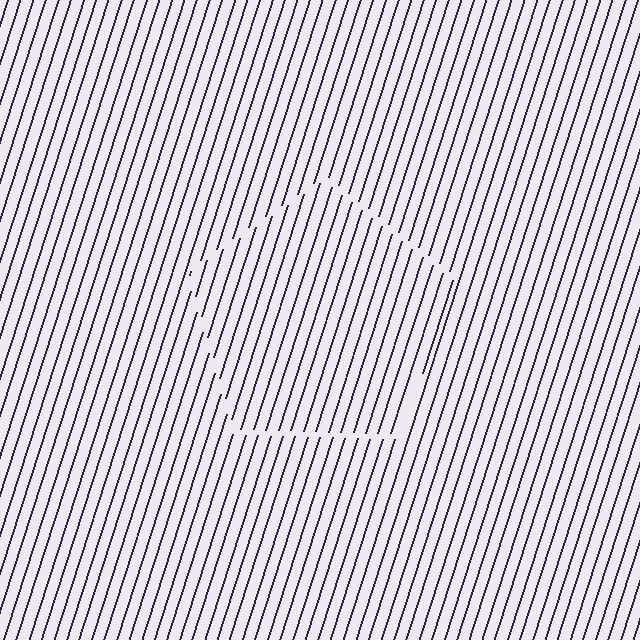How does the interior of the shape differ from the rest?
The interior of the shape contains the same grating, shifted by half a period — the contour is defined by the phase discontinuity where line-ends from the inner and outer gratings abut.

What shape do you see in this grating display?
An illusory pentagon. The interior of the shape contains the same grating, shifted by half a period — the contour is defined by the phase discontinuity where line-ends from the inner and outer gratings abut.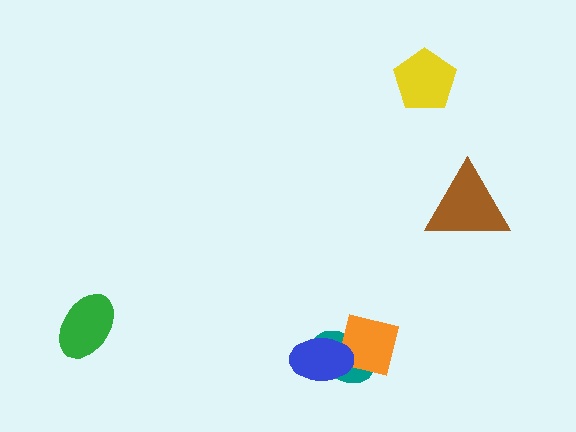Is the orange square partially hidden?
Yes, it is partially covered by another shape.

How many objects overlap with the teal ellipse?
2 objects overlap with the teal ellipse.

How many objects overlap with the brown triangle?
0 objects overlap with the brown triangle.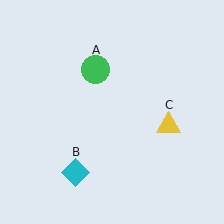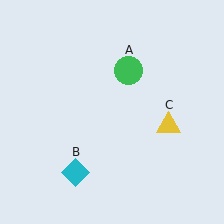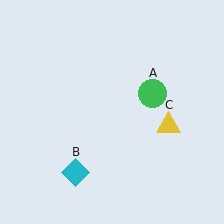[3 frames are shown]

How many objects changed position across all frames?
1 object changed position: green circle (object A).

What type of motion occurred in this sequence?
The green circle (object A) rotated clockwise around the center of the scene.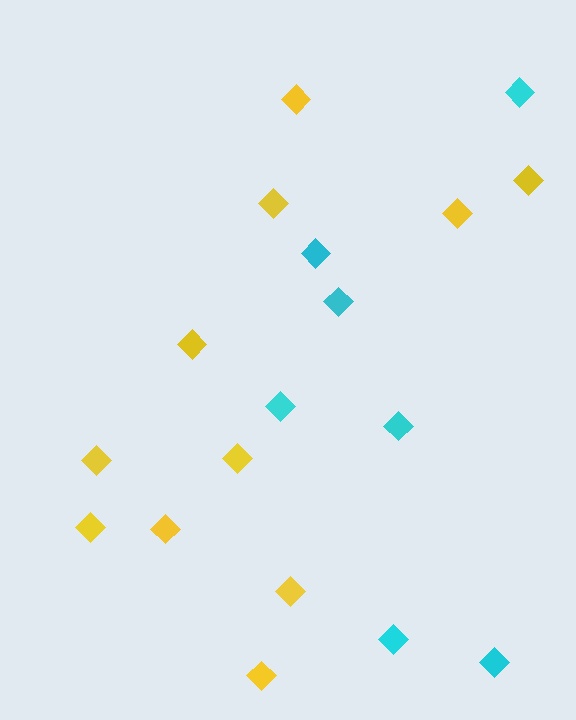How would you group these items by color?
There are 2 groups: one group of yellow diamonds (11) and one group of cyan diamonds (7).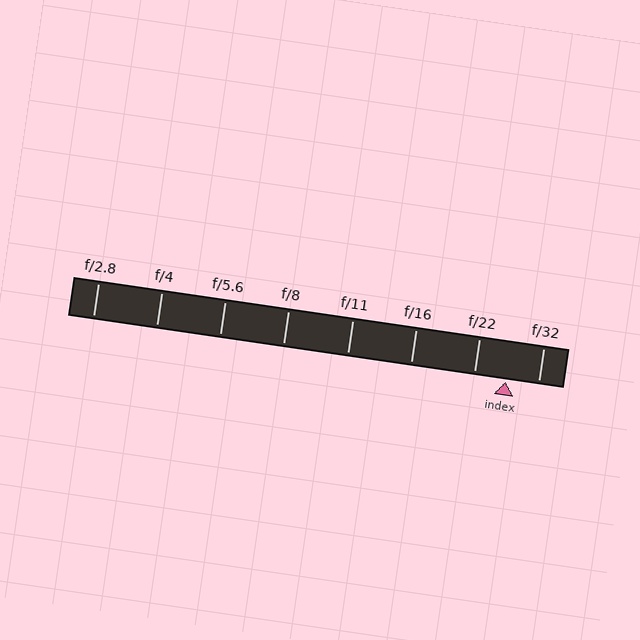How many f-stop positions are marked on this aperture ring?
There are 8 f-stop positions marked.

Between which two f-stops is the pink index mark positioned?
The index mark is between f/22 and f/32.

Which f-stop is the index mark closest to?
The index mark is closest to f/32.